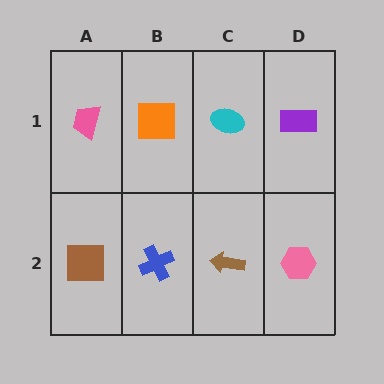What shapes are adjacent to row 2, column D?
A purple rectangle (row 1, column D), a brown arrow (row 2, column C).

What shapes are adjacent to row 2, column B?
An orange square (row 1, column B), a brown square (row 2, column A), a brown arrow (row 2, column C).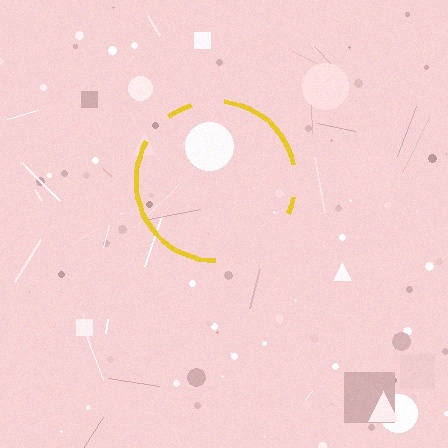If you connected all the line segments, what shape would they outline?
They would outline a circle.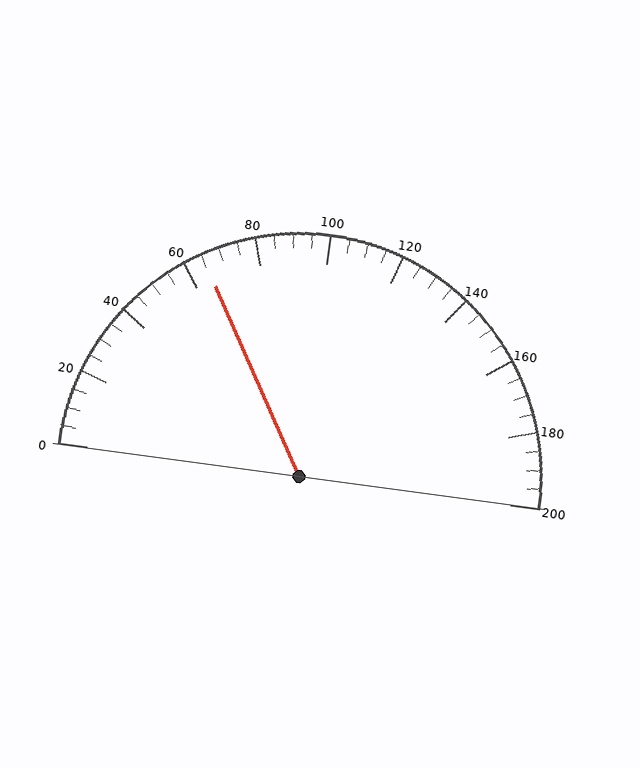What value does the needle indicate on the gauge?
The needle indicates approximately 65.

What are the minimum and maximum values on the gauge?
The gauge ranges from 0 to 200.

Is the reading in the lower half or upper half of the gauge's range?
The reading is in the lower half of the range (0 to 200).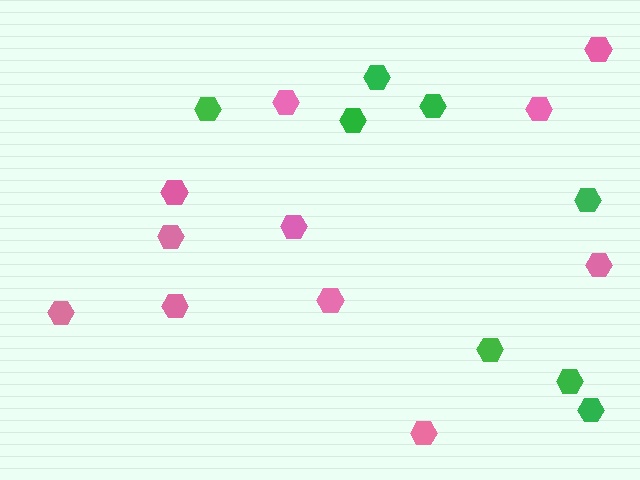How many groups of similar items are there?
There are 2 groups: one group of pink hexagons (11) and one group of green hexagons (8).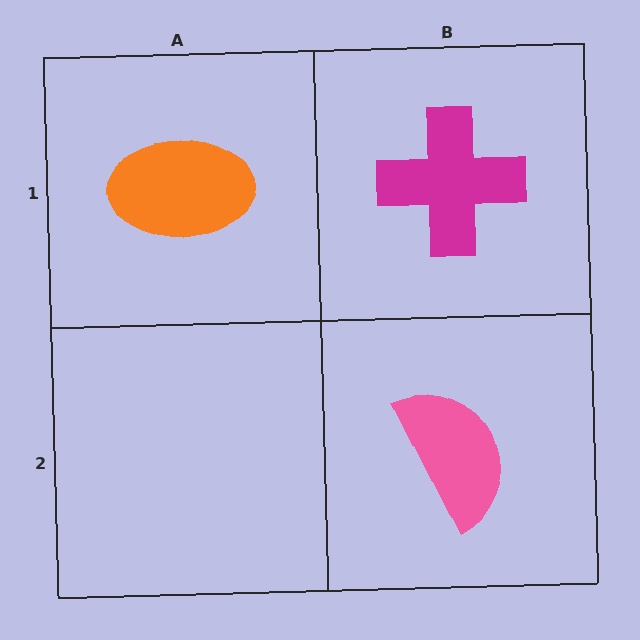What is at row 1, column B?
A magenta cross.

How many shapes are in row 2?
1 shape.